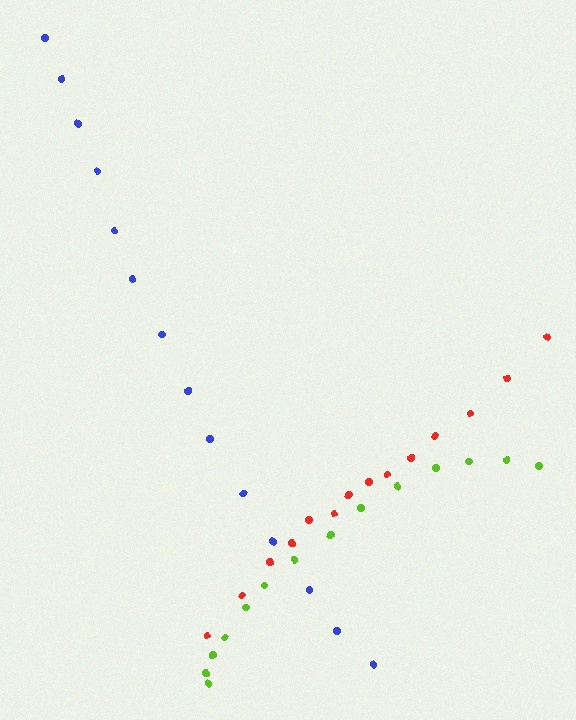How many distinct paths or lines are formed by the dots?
There are 3 distinct paths.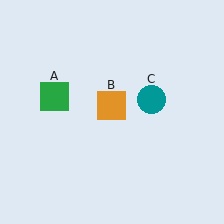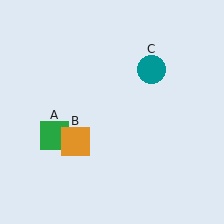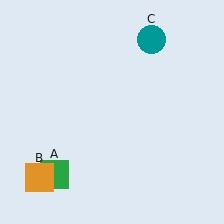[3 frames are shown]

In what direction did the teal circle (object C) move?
The teal circle (object C) moved up.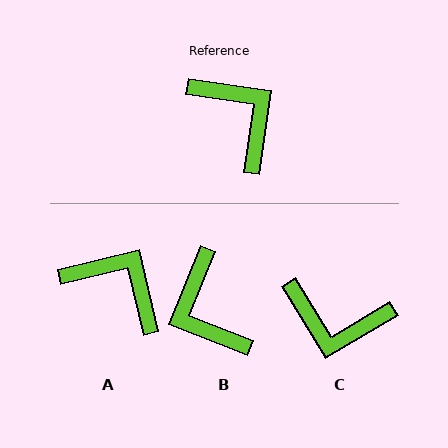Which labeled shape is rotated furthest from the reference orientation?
B, about 166 degrees away.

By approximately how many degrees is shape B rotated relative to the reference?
Approximately 166 degrees counter-clockwise.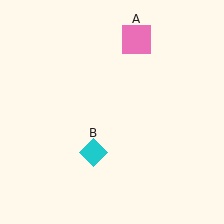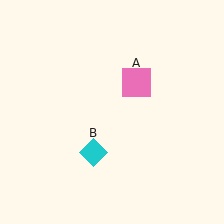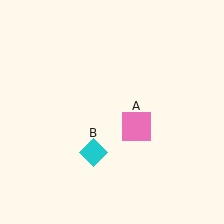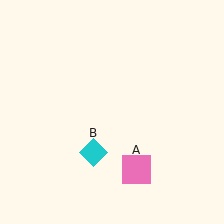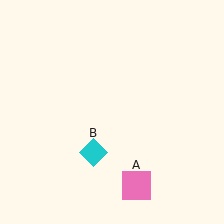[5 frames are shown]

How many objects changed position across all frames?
1 object changed position: pink square (object A).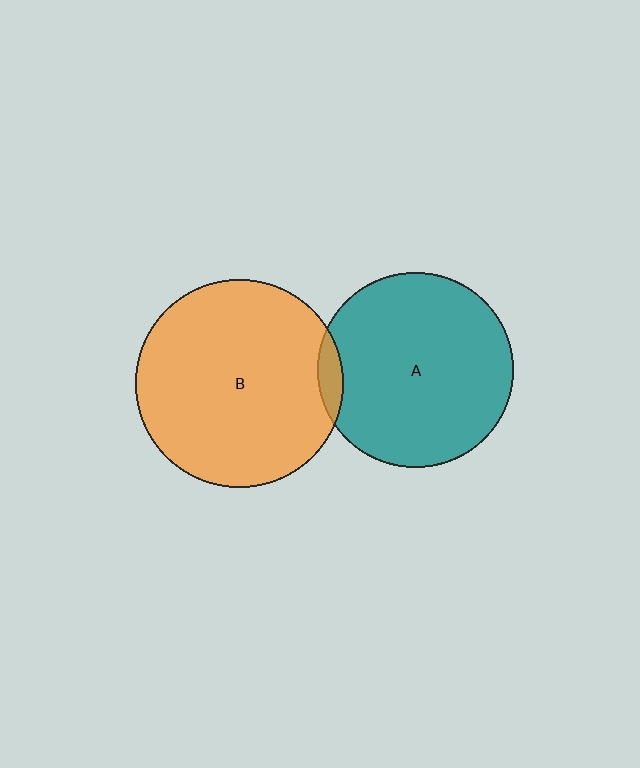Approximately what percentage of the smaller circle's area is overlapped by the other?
Approximately 5%.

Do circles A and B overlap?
Yes.